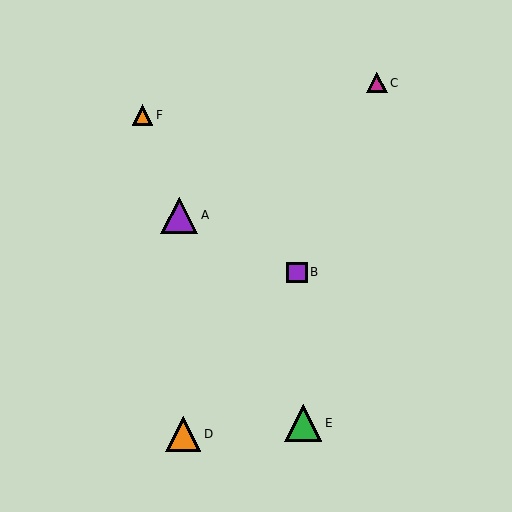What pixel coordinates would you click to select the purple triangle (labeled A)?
Click at (179, 215) to select the purple triangle A.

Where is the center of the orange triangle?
The center of the orange triangle is at (142, 115).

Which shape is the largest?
The green triangle (labeled E) is the largest.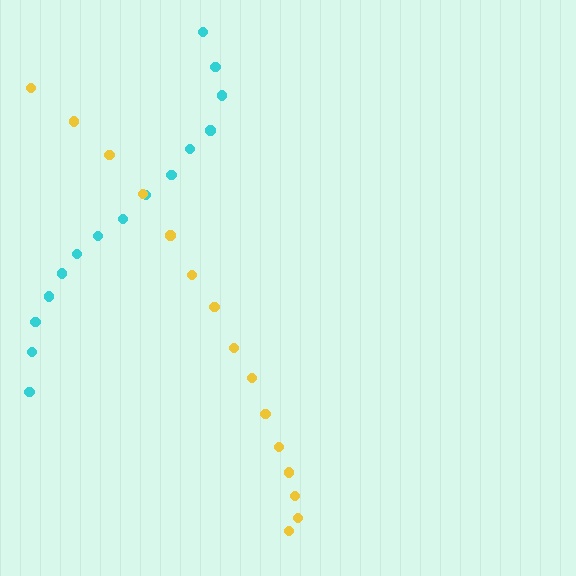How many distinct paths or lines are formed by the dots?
There are 2 distinct paths.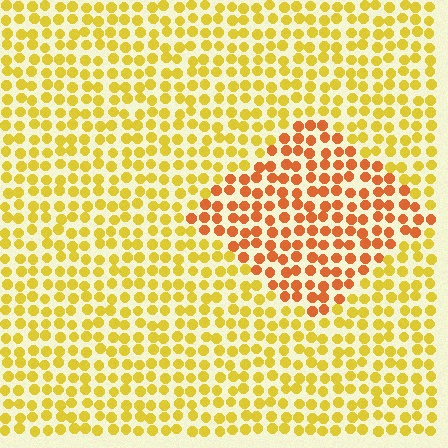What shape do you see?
I see a diamond.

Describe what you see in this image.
The image is filled with small yellow elements in a uniform arrangement. A diamond-shaped region is visible where the elements are tinted to a slightly different hue, forming a subtle color boundary.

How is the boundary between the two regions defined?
The boundary is defined purely by a slight shift in hue (about 35 degrees). Spacing, size, and orientation are identical on both sides.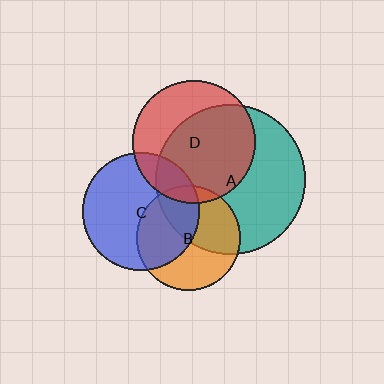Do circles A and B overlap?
Yes.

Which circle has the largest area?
Circle A (teal).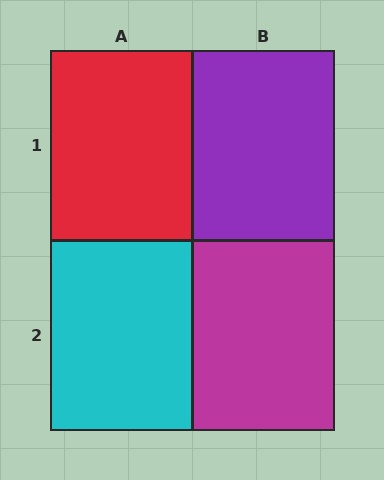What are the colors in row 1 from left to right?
Red, purple.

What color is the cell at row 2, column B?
Magenta.